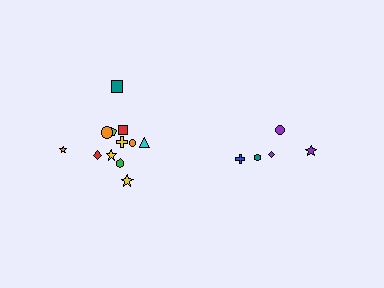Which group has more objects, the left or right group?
The left group.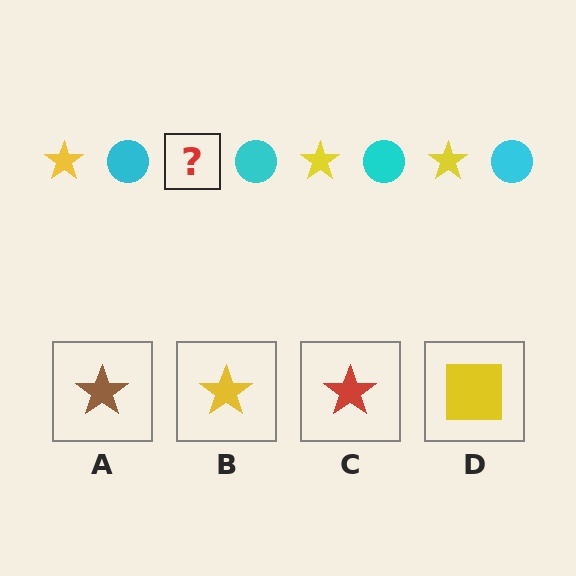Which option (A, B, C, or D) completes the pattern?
B.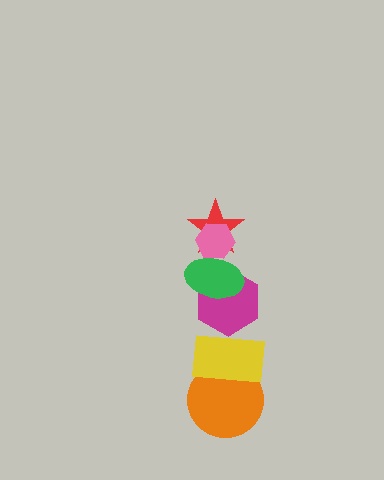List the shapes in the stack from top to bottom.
From top to bottom: the pink hexagon, the red star, the green ellipse, the magenta hexagon, the yellow rectangle, the orange circle.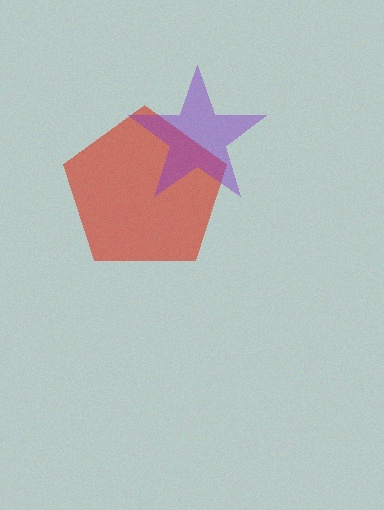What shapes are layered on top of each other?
The layered shapes are: a red pentagon, a purple star.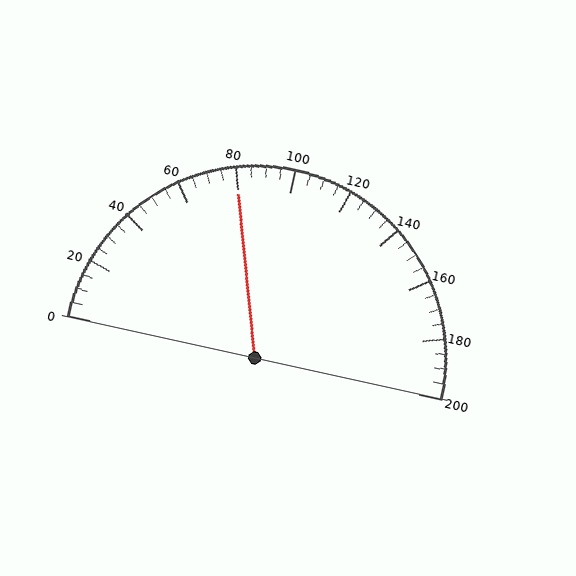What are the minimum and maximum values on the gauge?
The gauge ranges from 0 to 200.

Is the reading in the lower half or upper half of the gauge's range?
The reading is in the lower half of the range (0 to 200).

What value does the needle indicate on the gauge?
The needle indicates approximately 80.